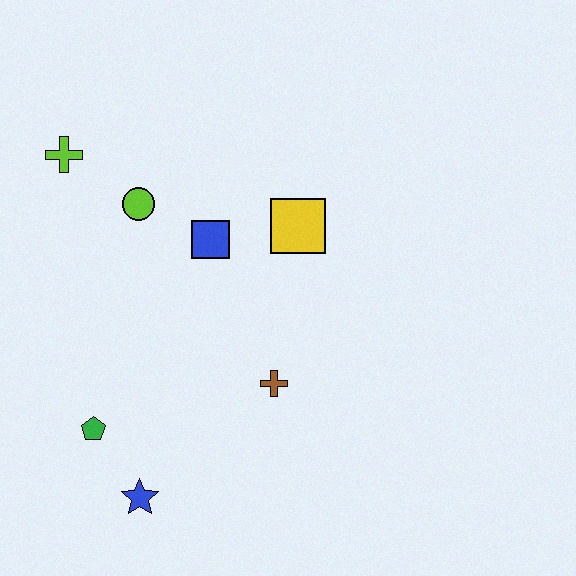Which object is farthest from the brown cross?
The lime cross is farthest from the brown cross.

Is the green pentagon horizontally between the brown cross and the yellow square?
No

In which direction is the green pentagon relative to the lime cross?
The green pentagon is below the lime cross.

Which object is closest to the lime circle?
The blue square is closest to the lime circle.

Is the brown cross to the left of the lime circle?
No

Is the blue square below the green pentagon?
No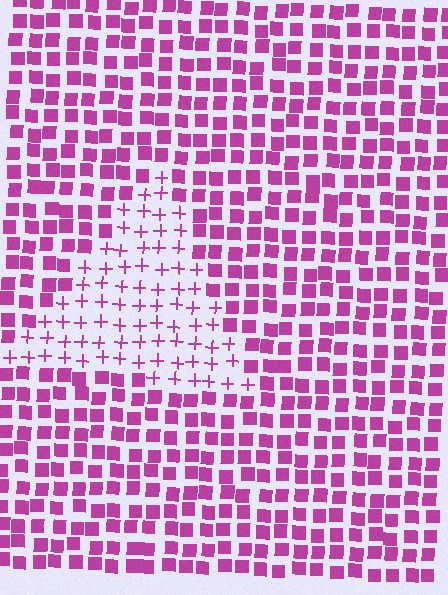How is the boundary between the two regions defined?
The boundary is defined by a change in element shape: plus signs inside vs. squares outside. All elements share the same color and spacing.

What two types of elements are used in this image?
The image uses plus signs inside the triangle region and squares outside it.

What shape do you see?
I see a triangle.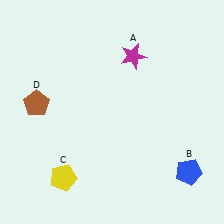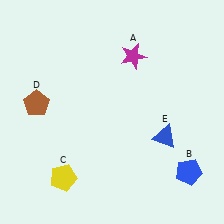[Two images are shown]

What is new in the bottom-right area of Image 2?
A blue triangle (E) was added in the bottom-right area of Image 2.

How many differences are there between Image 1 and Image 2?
There is 1 difference between the two images.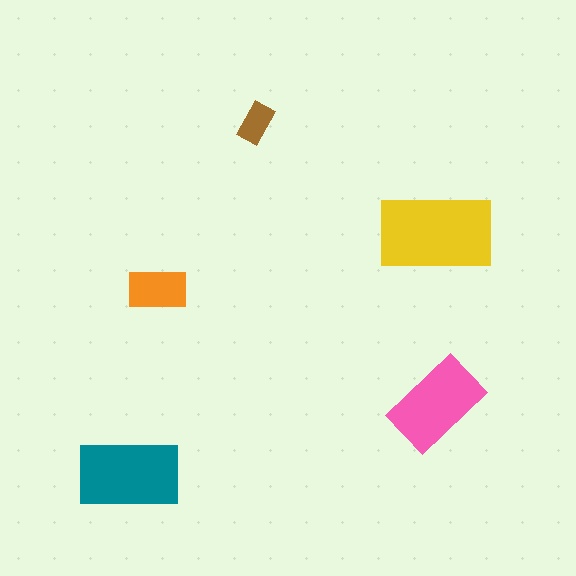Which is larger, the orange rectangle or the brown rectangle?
The orange one.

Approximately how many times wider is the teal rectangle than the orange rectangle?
About 1.5 times wider.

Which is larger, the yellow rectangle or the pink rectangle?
The yellow one.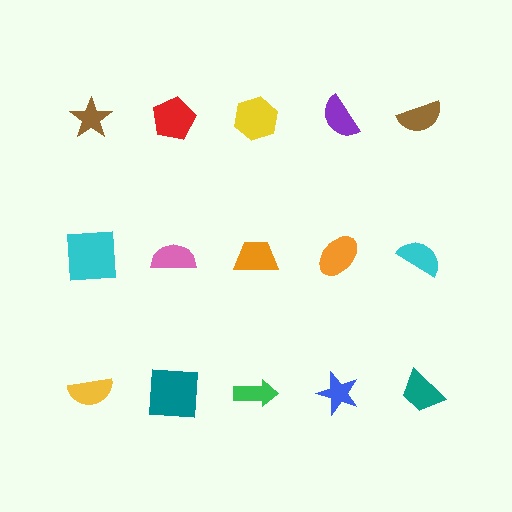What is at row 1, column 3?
A yellow hexagon.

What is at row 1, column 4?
A purple semicircle.